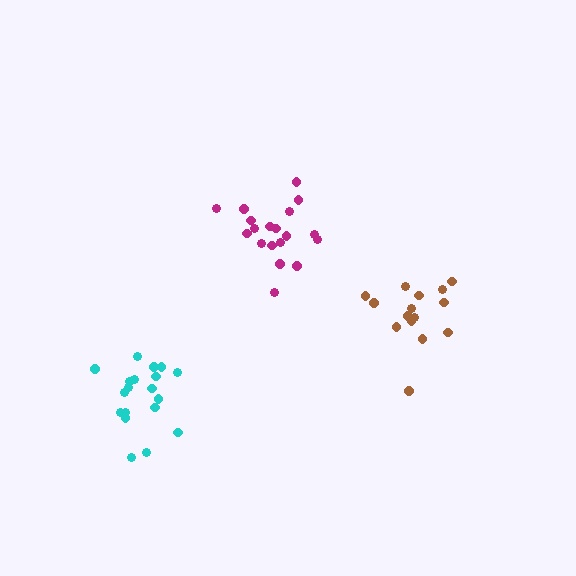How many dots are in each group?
Group 1: 15 dots, Group 2: 19 dots, Group 3: 19 dots (53 total).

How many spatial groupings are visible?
There are 3 spatial groupings.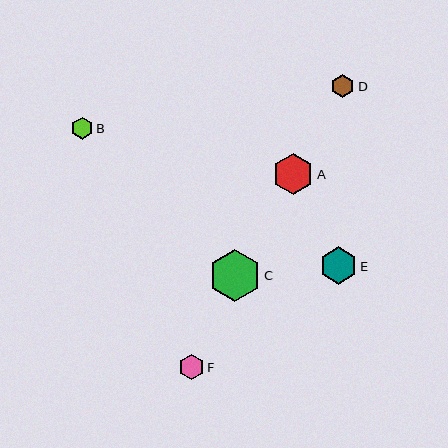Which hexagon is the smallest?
Hexagon B is the smallest with a size of approximately 22 pixels.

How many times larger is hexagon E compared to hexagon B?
Hexagon E is approximately 1.7 times the size of hexagon B.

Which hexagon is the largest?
Hexagon C is the largest with a size of approximately 52 pixels.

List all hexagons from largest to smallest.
From largest to smallest: C, A, E, F, D, B.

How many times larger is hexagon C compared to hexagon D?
Hexagon C is approximately 2.3 times the size of hexagon D.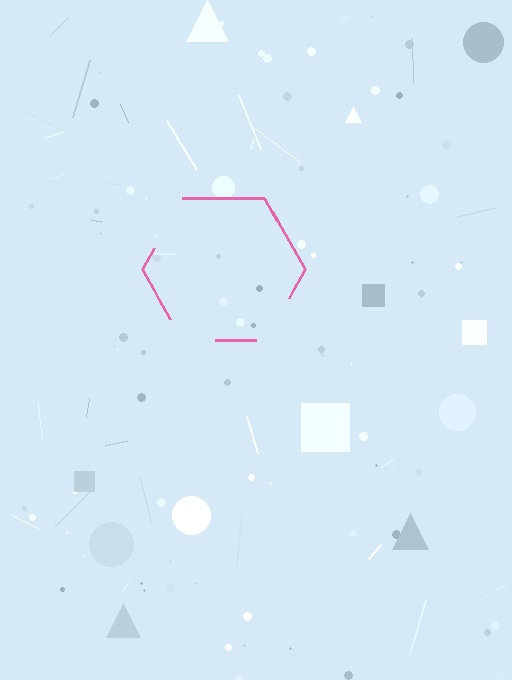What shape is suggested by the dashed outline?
The dashed outline suggests a hexagon.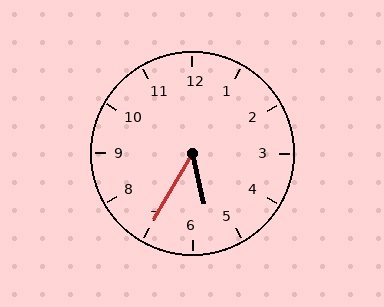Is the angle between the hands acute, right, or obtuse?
It is acute.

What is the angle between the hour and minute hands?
Approximately 42 degrees.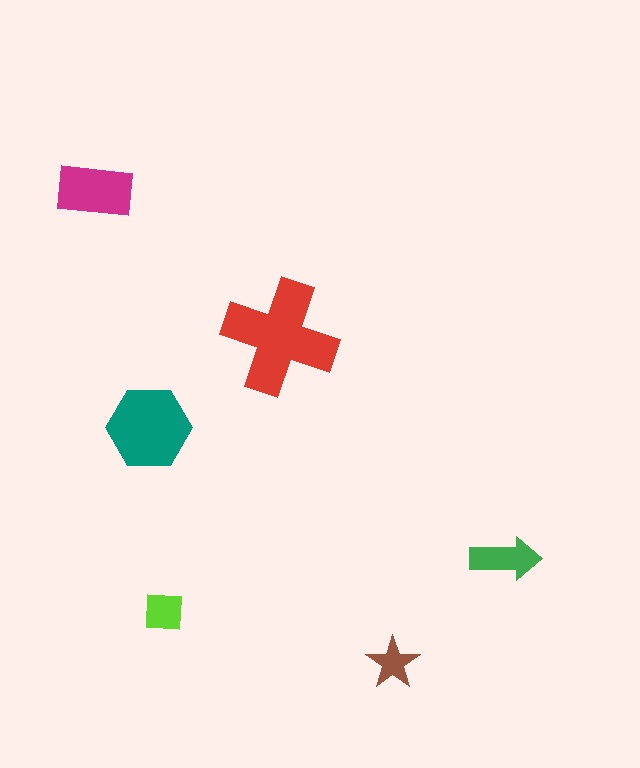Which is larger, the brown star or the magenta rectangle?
The magenta rectangle.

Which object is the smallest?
The brown star.